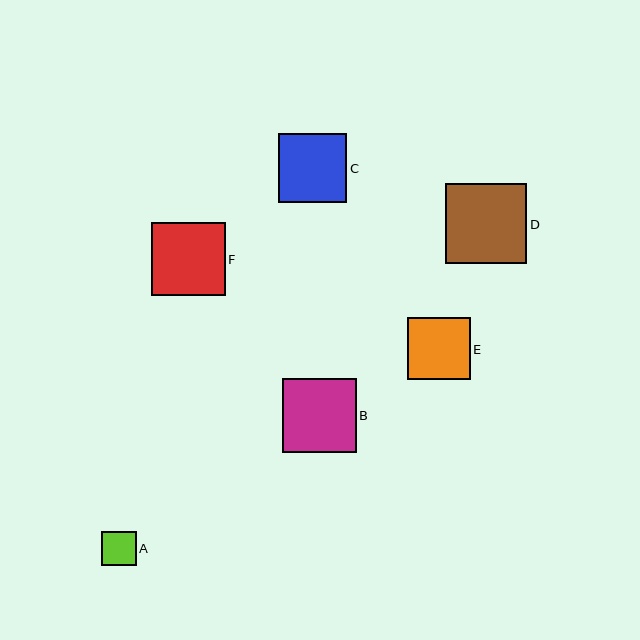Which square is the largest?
Square D is the largest with a size of approximately 81 pixels.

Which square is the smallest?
Square A is the smallest with a size of approximately 34 pixels.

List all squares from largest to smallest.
From largest to smallest: D, B, F, C, E, A.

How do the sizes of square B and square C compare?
Square B and square C are approximately the same size.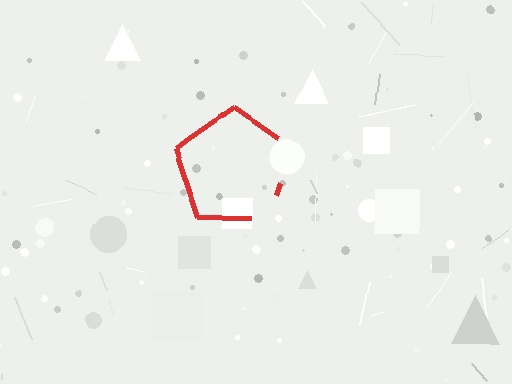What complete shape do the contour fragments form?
The contour fragments form a pentagon.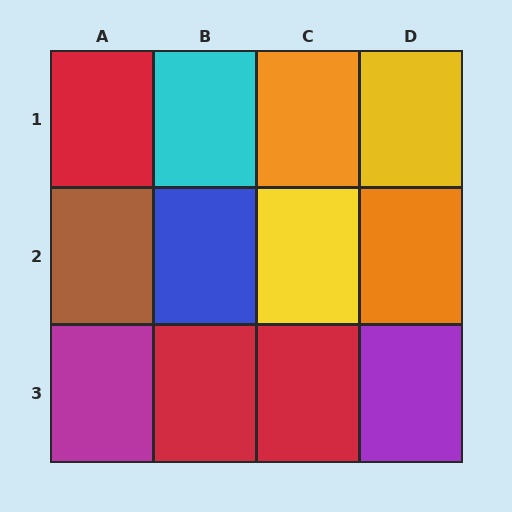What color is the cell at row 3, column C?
Red.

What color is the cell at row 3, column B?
Red.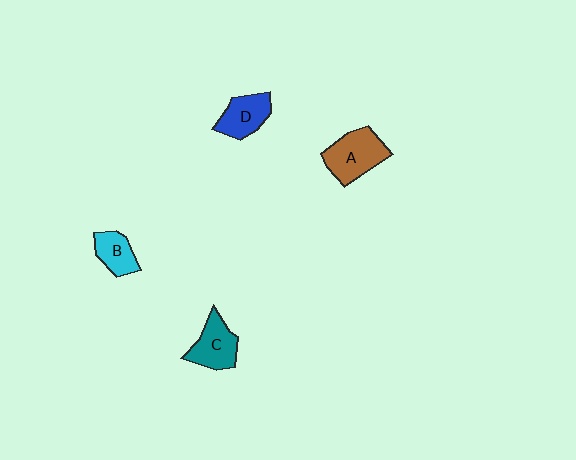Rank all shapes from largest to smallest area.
From largest to smallest: A (brown), C (teal), D (blue), B (cyan).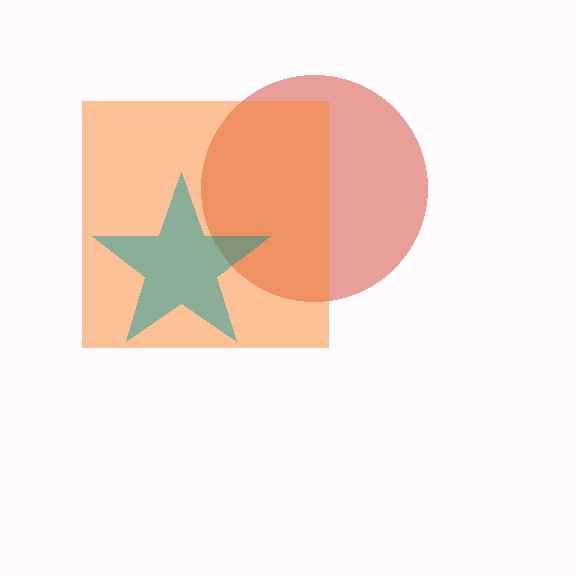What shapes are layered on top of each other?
The layered shapes are: a red circle, an orange square, a teal star.